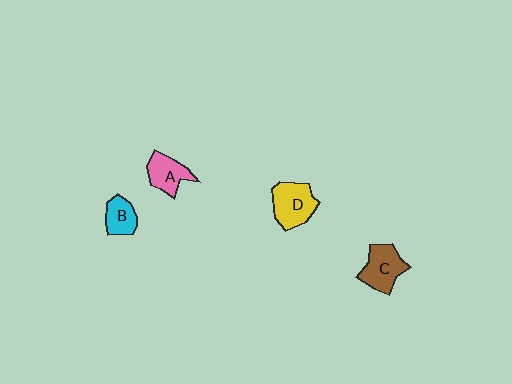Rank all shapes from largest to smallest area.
From largest to smallest: D (yellow), C (brown), A (pink), B (cyan).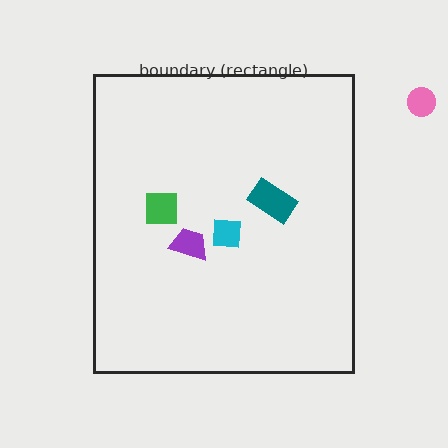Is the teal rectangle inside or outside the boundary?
Inside.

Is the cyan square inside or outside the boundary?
Inside.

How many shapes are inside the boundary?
4 inside, 1 outside.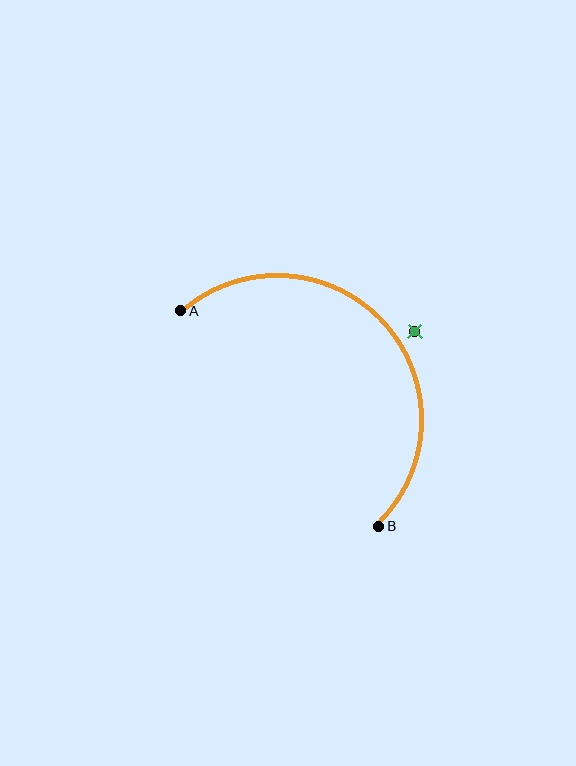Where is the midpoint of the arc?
The arc midpoint is the point on the curve farthest from the straight line joining A and B. It sits above and to the right of that line.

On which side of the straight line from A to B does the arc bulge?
The arc bulges above and to the right of the straight line connecting A and B.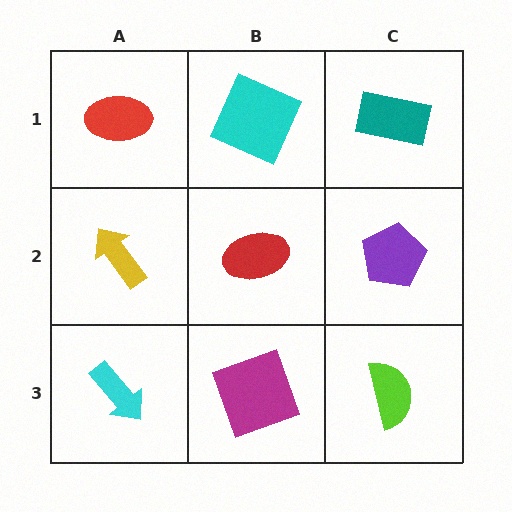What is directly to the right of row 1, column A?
A cyan square.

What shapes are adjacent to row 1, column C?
A purple pentagon (row 2, column C), a cyan square (row 1, column B).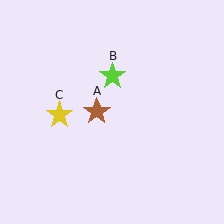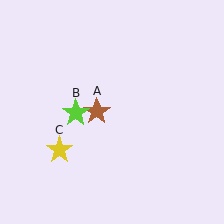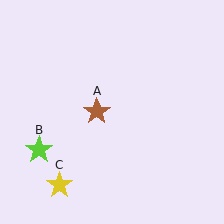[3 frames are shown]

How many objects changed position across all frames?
2 objects changed position: lime star (object B), yellow star (object C).